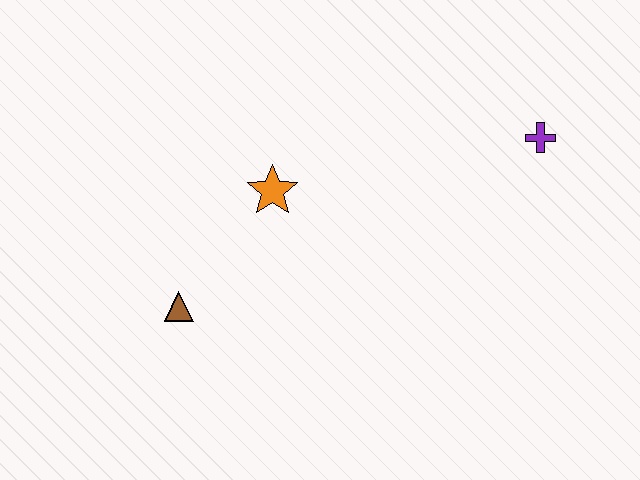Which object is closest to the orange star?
The brown triangle is closest to the orange star.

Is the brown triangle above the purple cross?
No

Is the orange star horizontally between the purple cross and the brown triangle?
Yes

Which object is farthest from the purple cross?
The brown triangle is farthest from the purple cross.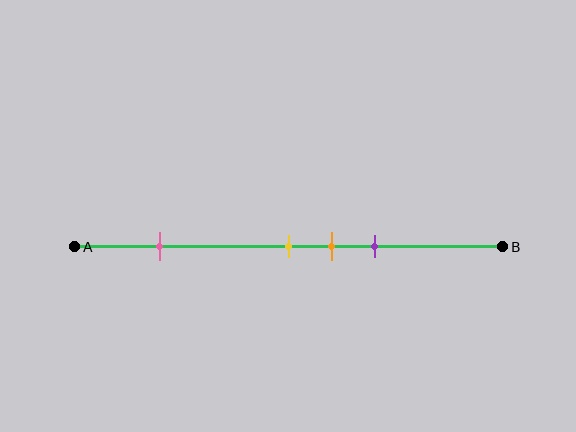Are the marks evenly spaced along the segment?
No, the marks are not evenly spaced.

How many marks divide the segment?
There are 4 marks dividing the segment.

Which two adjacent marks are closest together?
The yellow and orange marks are the closest adjacent pair.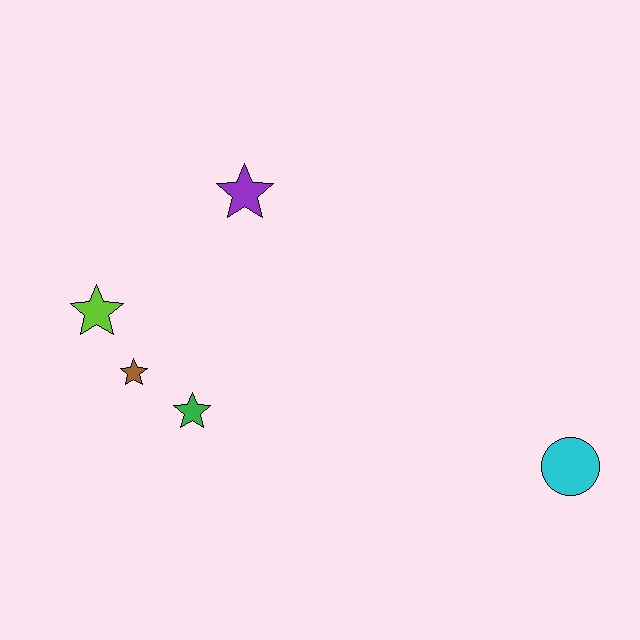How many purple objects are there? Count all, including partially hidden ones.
There is 1 purple object.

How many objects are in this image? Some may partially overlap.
There are 5 objects.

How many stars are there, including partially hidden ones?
There are 4 stars.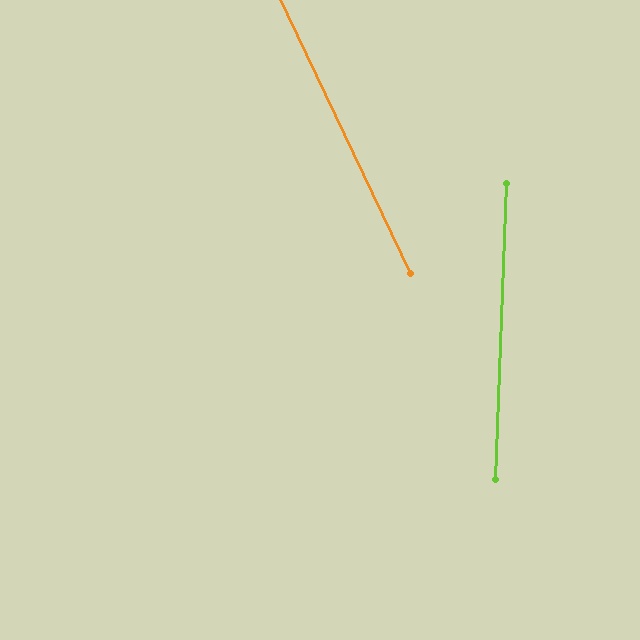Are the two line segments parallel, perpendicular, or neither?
Neither parallel nor perpendicular — they differ by about 27°.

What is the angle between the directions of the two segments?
Approximately 27 degrees.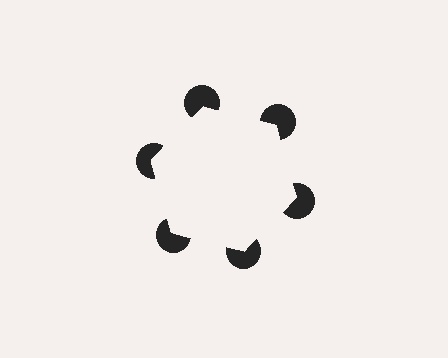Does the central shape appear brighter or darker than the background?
It typically appears slightly brighter than the background, even though no actual brightness change is drawn.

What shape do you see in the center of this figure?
An illusory hexagon — its edges are inferred from the aligned wedge cuts in the pac-man discs, not physically drawn.